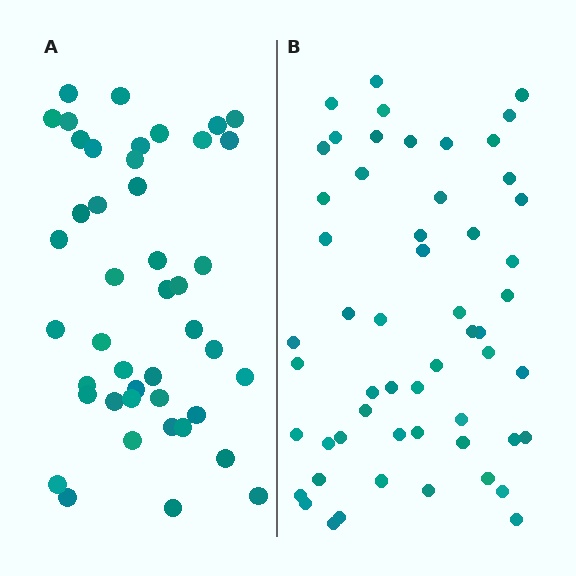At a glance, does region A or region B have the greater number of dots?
Region B (the right region) has more dots.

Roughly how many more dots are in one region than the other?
Region B has roughly 12 or so more dots than region A.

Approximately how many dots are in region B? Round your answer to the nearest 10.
About 60 dots. (The exact count is 55, which rounds to 60.)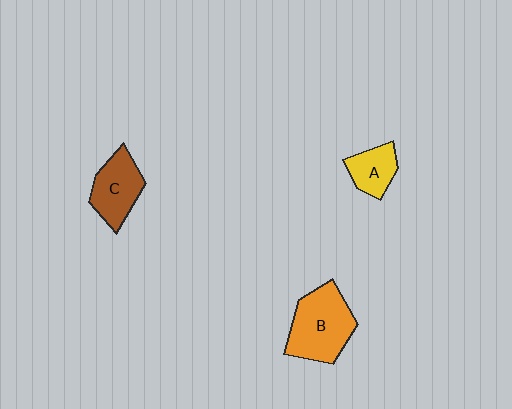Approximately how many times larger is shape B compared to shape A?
Approximately 2.0 times.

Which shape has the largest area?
Shape B (orange).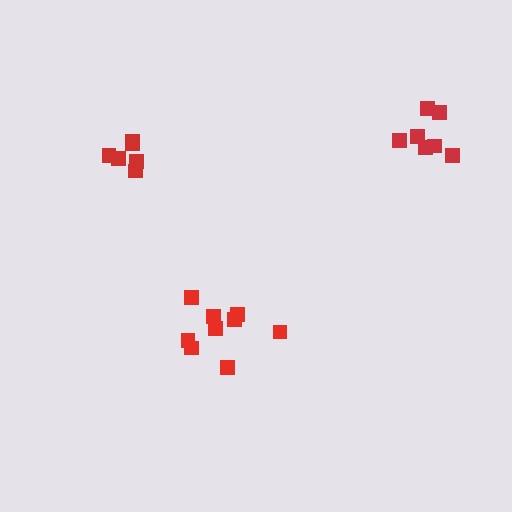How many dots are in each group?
Group 1: 6 dots, Group 2: 7 dots, Group 3: 9 dots (22 total).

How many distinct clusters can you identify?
There are 3 distinct clusters.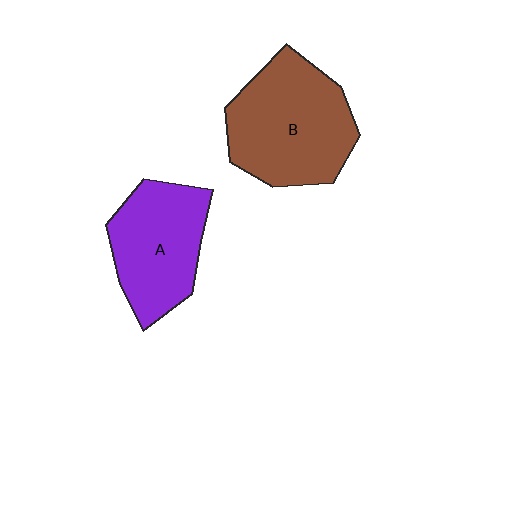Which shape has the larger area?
Shape B (brown).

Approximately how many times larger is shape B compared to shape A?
Approximately 1.3 times.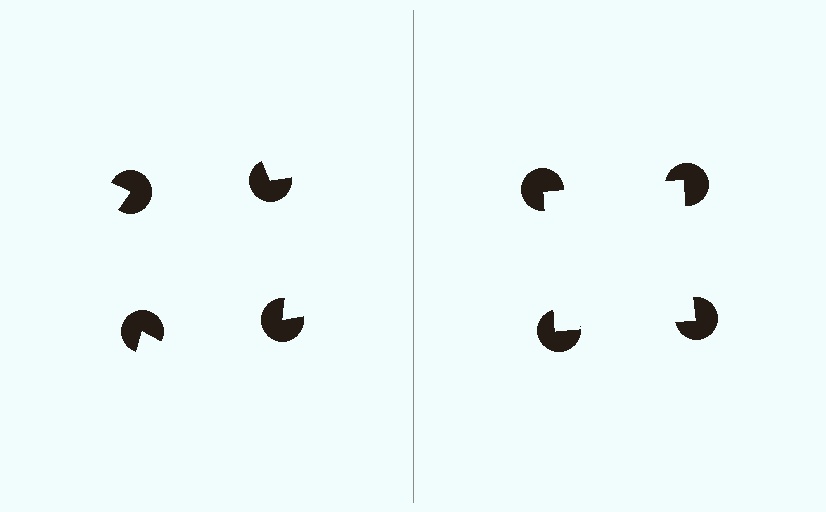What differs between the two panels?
The pac-man discs are positioned identically on both sides; only the wedge orientations differ. On the right they align to a square; on the left they are misaligned.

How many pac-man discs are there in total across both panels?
8 — 4 on each side.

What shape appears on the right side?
An illusory square.